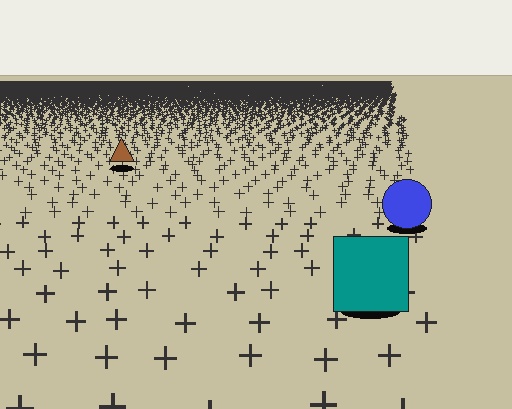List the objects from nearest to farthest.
From nearest to farthest: the teal square, the blue circle, the brown triangle.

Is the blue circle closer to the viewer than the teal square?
No. The teal square is closer — you can tell from the texture gradient: the ground texture is coarser near it.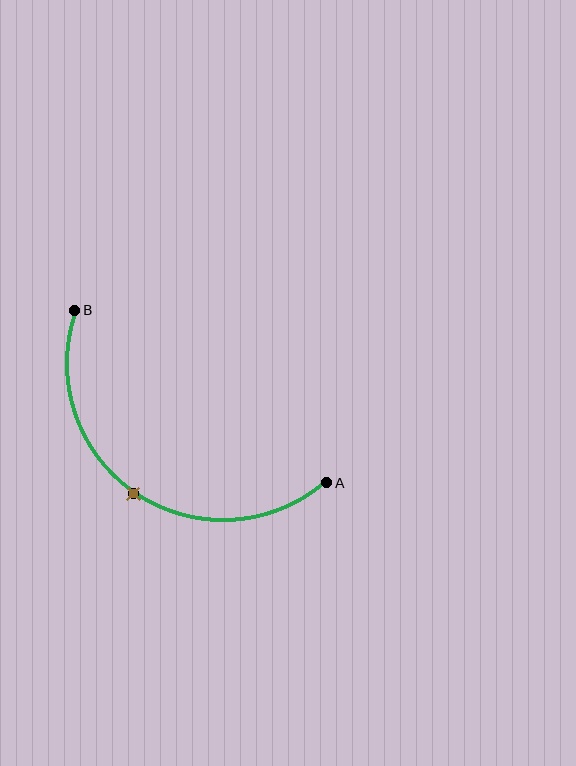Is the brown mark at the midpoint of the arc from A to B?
Yes. The brown mark lies on the arc at equal arc-length from both A and B — it is the arc midpoint.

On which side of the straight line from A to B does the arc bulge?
The arc bulges below and to the left of the straight line connecting A and B.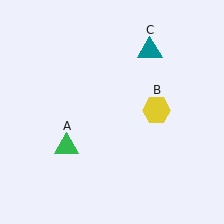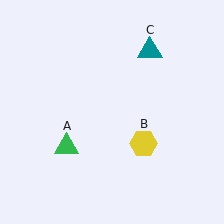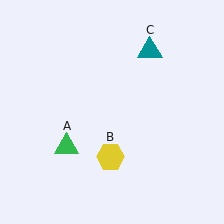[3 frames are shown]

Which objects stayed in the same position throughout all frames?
Green triangle (object A) and teal triangle (object C) remained stationary.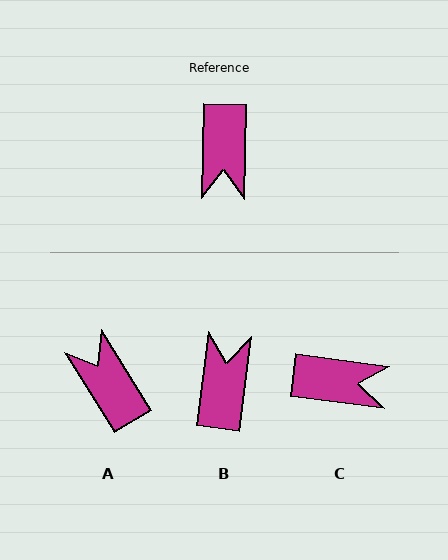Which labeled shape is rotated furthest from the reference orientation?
B, about 174 degrees away.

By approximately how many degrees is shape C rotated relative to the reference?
Approximately 83 degrees counter-clockwise.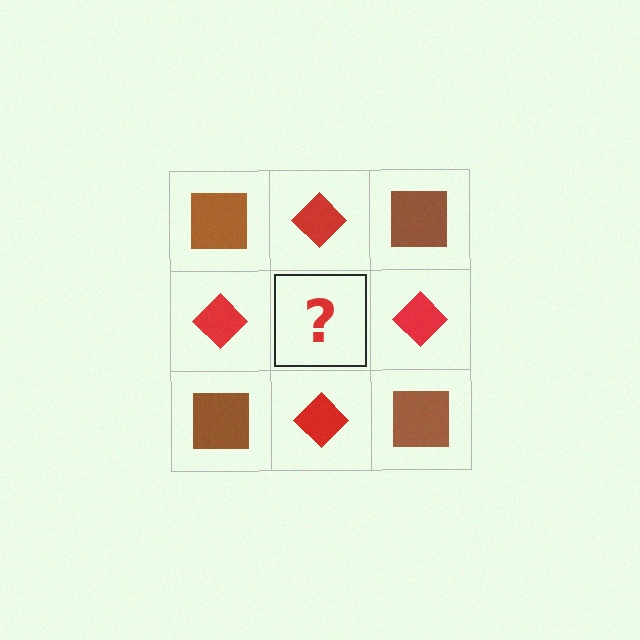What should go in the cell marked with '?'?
The missing cell should contain a brown square.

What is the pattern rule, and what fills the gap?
The rule is that it alternates brown square and red diamond in a checkerboard pattern. The gap should be filled with a brown square.